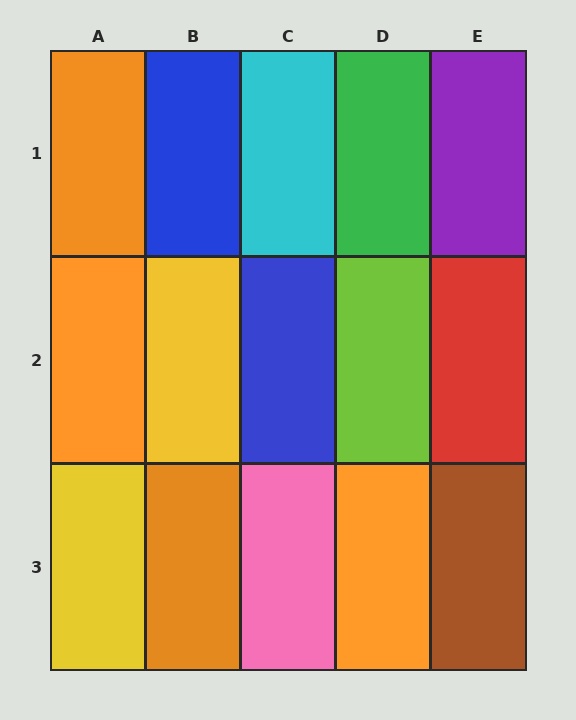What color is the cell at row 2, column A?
Orange.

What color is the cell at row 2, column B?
Yellow.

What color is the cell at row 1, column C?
Cyan.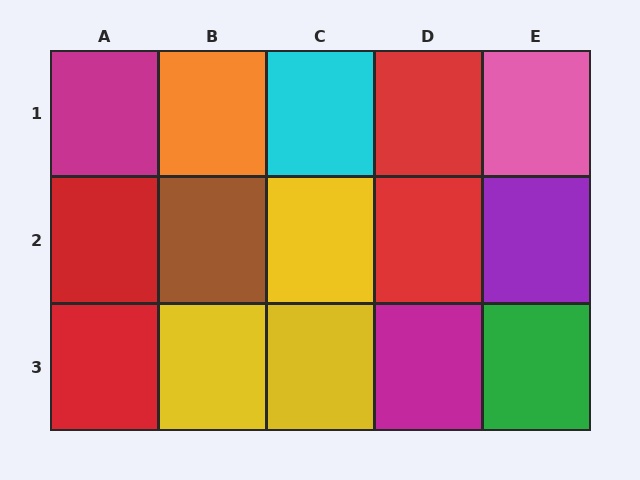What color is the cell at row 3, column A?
Red.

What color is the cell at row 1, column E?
Pink.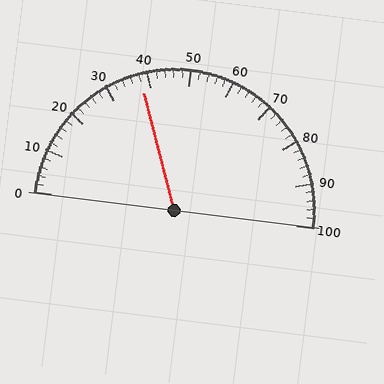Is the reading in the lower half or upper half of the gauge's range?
The reading is in the lower half of the range (0 to 100).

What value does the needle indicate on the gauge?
The needle indicates approximately 38.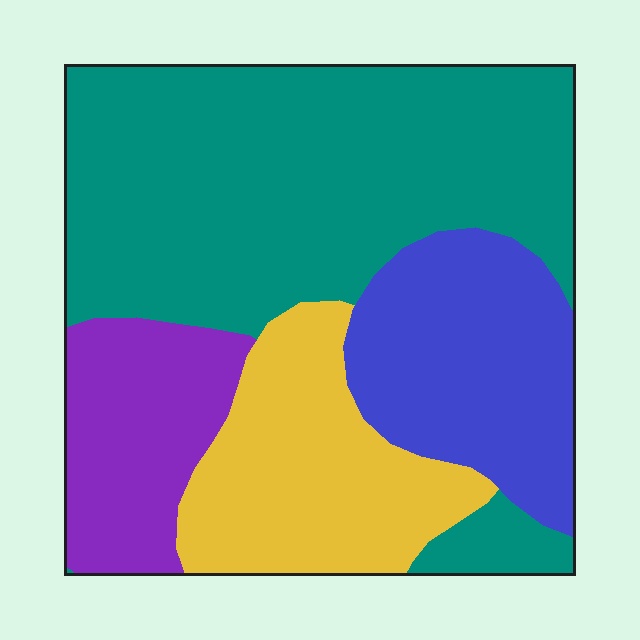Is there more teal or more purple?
Teal.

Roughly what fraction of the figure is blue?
Blue takes up about one fifth (1/5) of the figure.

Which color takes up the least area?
Purple, at roughly 15%.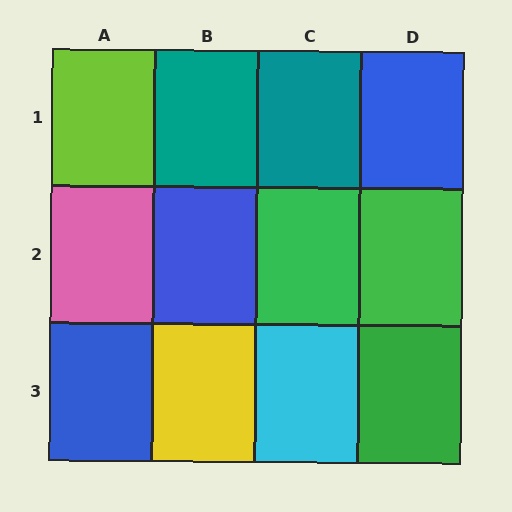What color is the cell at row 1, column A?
Lime.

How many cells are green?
3 cells are green.